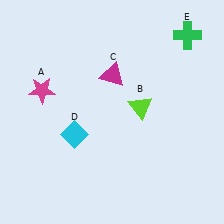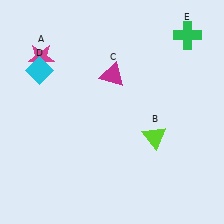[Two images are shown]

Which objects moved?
The objects that moved are: the magenta star (A), the lime triangle (B), the cyan diamond (D).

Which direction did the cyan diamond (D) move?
The cyan diamond (D) moved up.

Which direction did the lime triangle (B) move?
The lime triangle (B) moved down.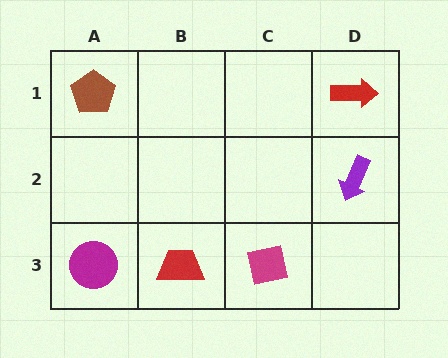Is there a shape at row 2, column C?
No, that cell is empty.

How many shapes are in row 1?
2 shapes.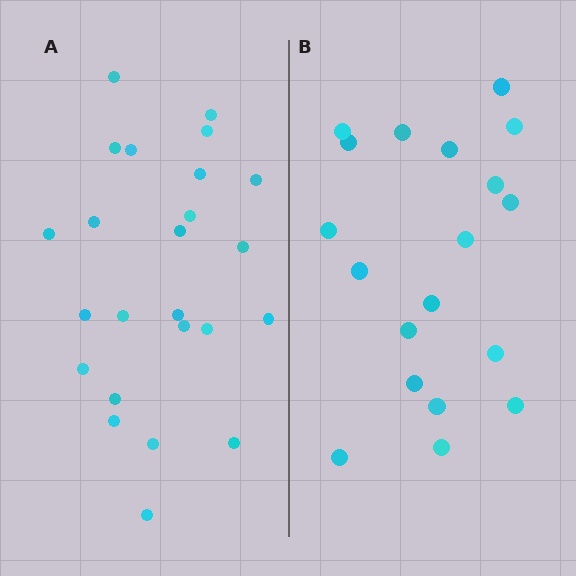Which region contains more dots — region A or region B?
Region A (the left region) has more dots.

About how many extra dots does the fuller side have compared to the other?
Region A has about 5 more dots than region B.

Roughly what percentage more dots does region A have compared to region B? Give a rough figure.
About 25% more.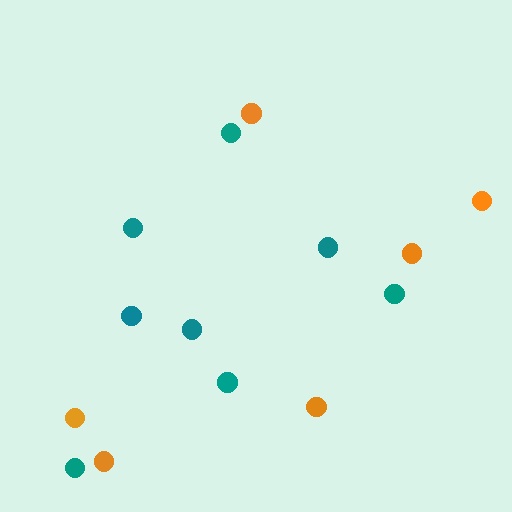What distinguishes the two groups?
There are 2 groups: one group of teal circles (8) and one group of orange circles (6).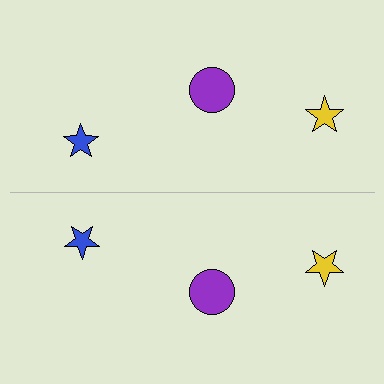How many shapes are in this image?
There are 6 shapes in this image.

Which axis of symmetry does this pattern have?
The pattern has a horizontal axis of symmetry running through the center of the image.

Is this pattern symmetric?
Yes, this pattern has bilateral (reflection) symmetry.